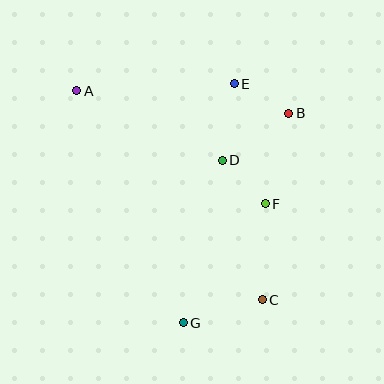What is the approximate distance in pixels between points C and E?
The distance between C and E is approximately 218 pixels.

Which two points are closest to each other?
Points D and F are closest to each other.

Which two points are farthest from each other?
Points A and C are farthest from each other.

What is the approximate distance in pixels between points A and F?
The distance between A and F is approximately 220 pixels.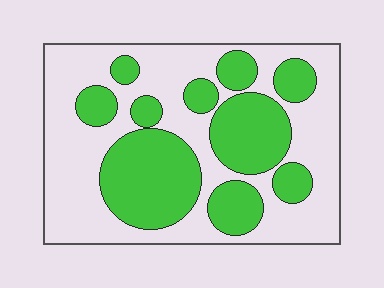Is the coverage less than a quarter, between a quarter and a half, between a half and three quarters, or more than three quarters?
Between a quarter and a half.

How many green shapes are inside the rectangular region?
10.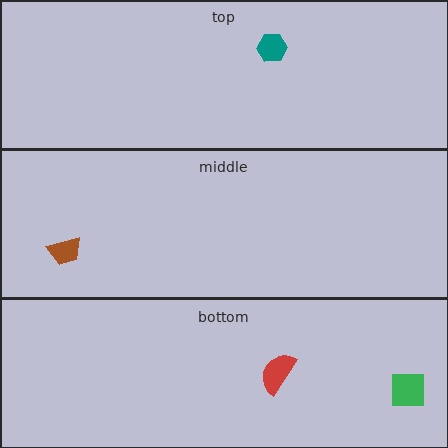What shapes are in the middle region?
The brown trapezoid.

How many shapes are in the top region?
1.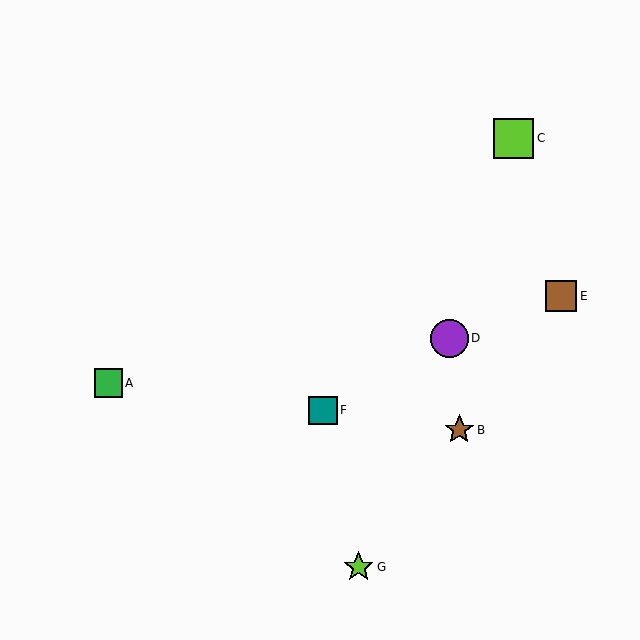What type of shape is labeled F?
Shape F is a teal square.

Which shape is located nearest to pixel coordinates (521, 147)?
The lime square (labeled C) at (514, 138) is nearest to that location.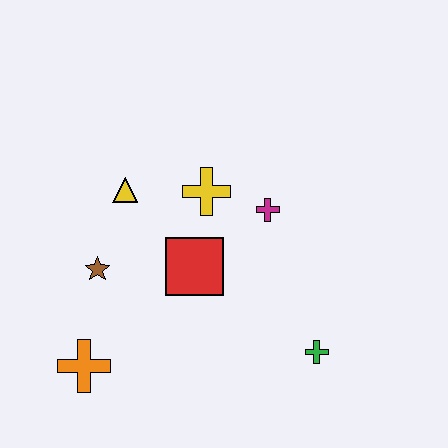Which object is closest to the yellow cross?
The magenta cross is closest to the yellow cross.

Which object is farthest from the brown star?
The green cross is farthest from the brown star.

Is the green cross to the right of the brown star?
Yes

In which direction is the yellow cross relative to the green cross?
The yellow cross is above the green cross.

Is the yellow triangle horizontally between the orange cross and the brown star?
No